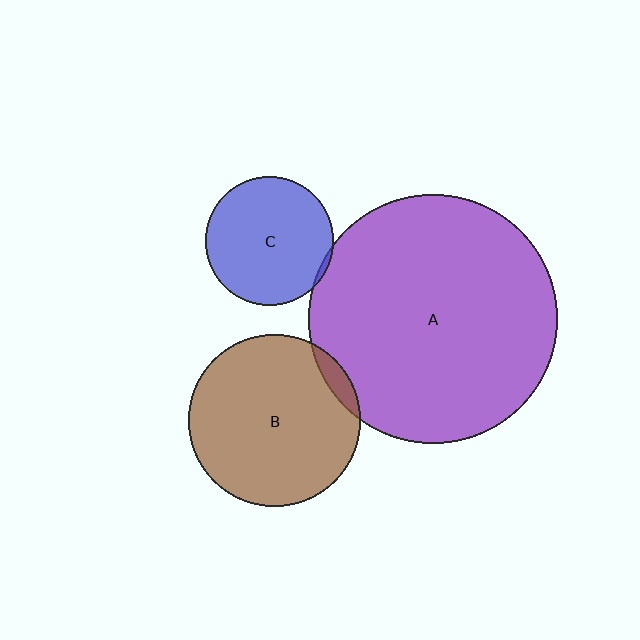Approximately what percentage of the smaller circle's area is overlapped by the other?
Approximately 5%.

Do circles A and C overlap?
Yes.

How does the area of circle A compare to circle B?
Approximately 2.1 times.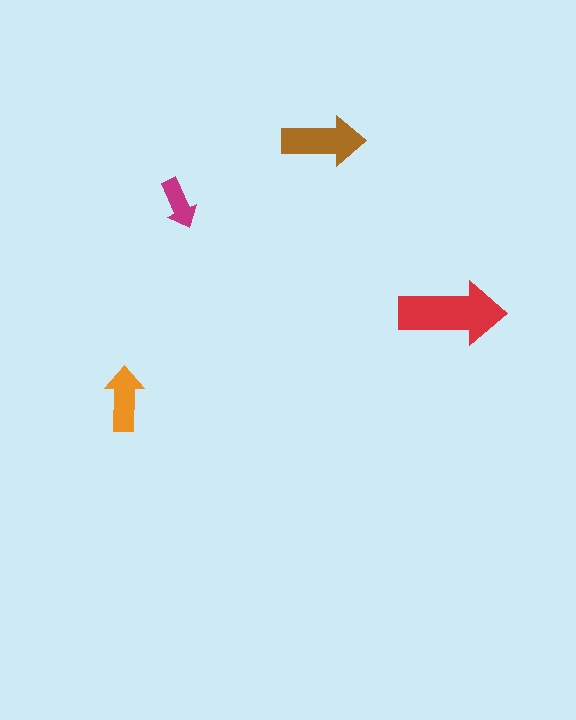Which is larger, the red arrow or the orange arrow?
The red one.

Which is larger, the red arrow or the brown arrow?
The red one.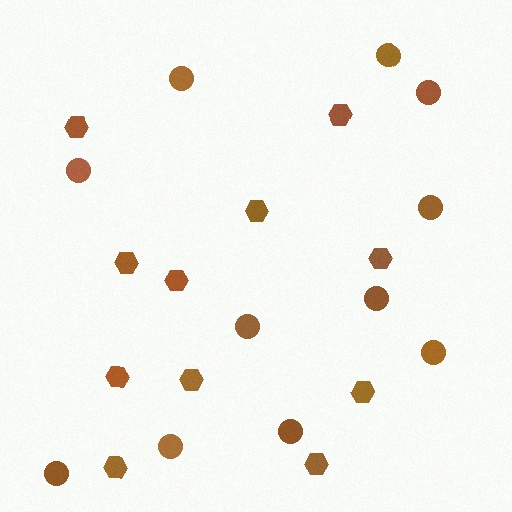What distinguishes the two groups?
There are 2 groups: one group of circles (11) and one group of hexagons (11).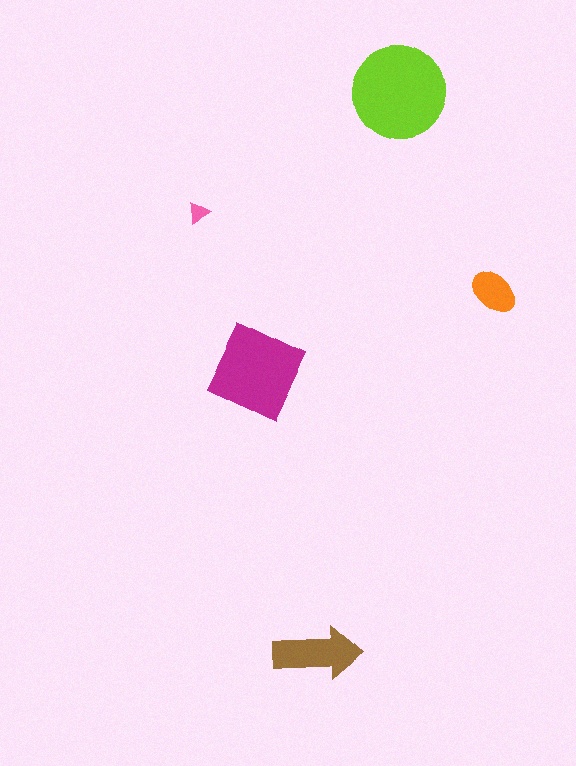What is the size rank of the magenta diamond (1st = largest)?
2nd.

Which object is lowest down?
The brown arrow is bottommost.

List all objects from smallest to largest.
The pink triangle, the orange ellipse, the brown arrow, the magenta diamond, the lime circle.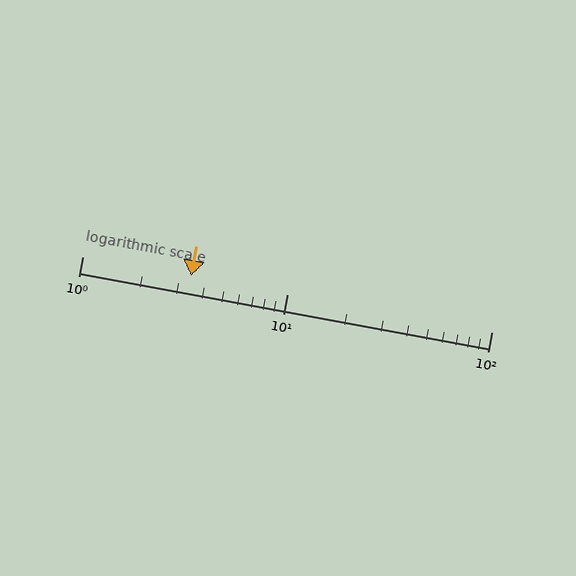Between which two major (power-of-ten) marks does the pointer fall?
The pointer is between 1 and 10.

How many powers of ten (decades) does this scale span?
The scale spans 2 decades, from 1 to 100.